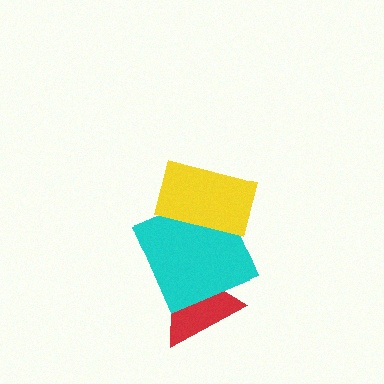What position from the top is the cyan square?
The cyan square is 2nd from the top.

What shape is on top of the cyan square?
The yellow rectangle is on top of the cyan square.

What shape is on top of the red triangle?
The cyan square is on top of the red triangle.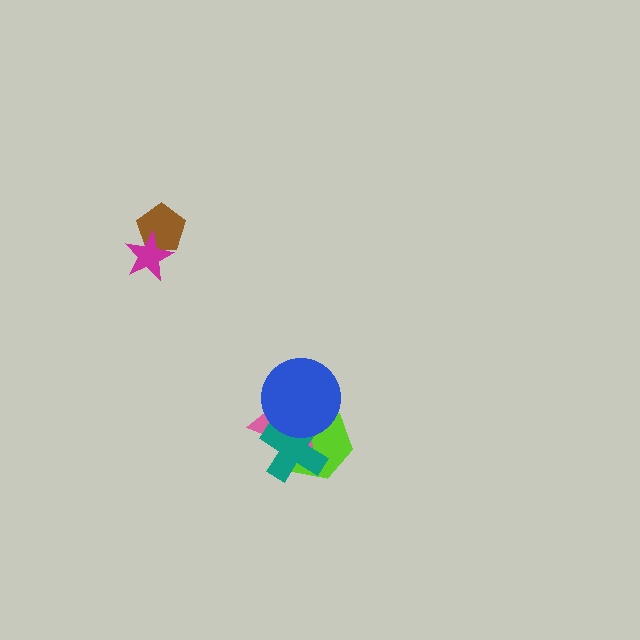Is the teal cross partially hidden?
Yes, it is partially covered by another shape.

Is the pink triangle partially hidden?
Yes, it is partially covered by another shape.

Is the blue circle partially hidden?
No, no other shape covers it.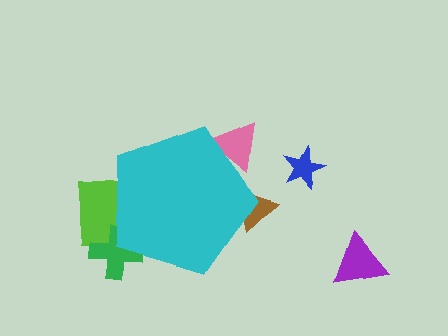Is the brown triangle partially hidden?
Yes, the brown triangle is partially hidden behind the cyan pentagon.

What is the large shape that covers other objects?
A cyan pentagon.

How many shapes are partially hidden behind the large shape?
4 shapes are partially hidden.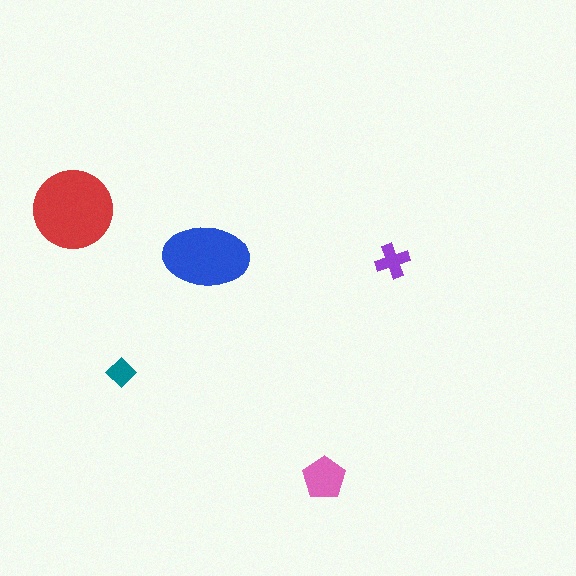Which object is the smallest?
The teal diamond.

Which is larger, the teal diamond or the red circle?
The red circle.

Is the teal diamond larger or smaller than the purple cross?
Smaller.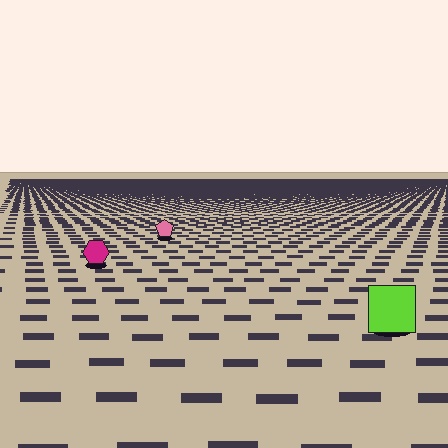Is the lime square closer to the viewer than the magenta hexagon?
Yes. The lime square is closer — you can tell from the texture gradient: the ground texture is coarser near it.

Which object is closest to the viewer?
The lime square is closest. The texture marks near it are larger and more spread out.